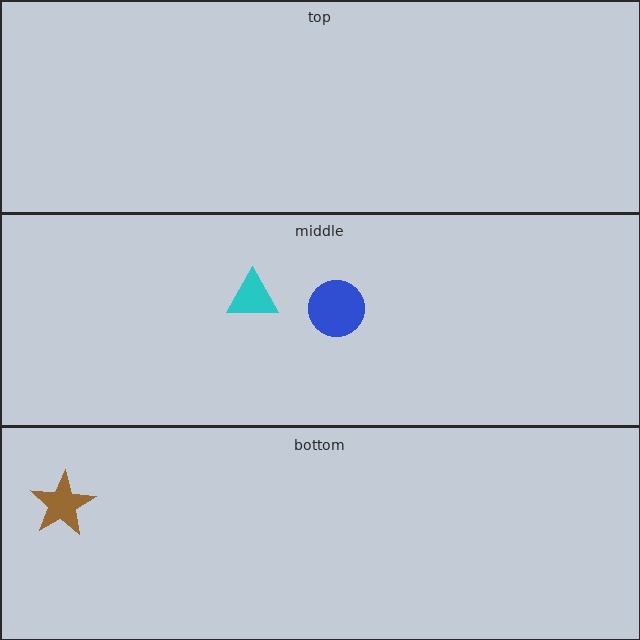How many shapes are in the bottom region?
1.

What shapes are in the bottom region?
The brown star.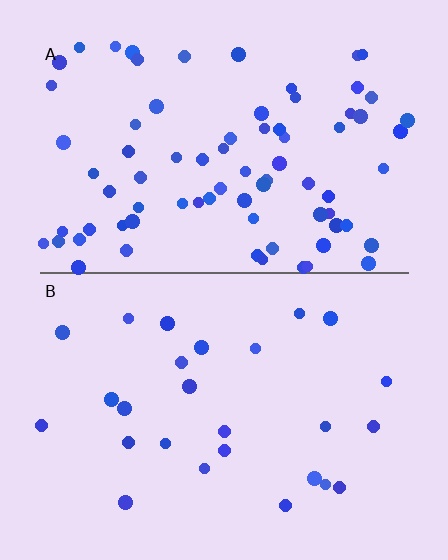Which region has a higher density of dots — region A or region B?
A (the top).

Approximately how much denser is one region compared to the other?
Approximately 2.9× — region A over region B.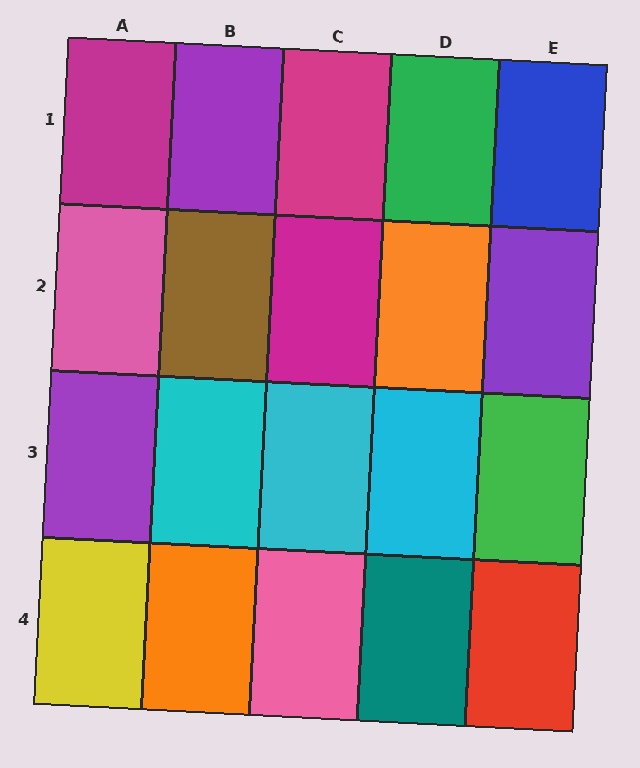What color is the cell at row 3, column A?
Purple.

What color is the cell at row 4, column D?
Teal.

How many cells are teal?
1 cell is teal.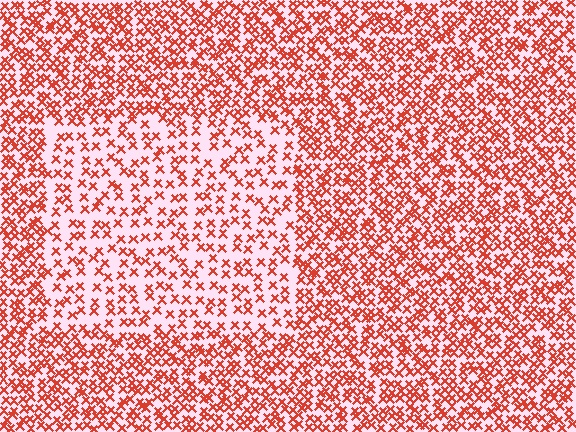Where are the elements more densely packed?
The elements are more densely packed outside the rectangle boundary.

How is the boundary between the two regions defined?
The boundary is defined by a change in element density (approximately 2.0x ratio). All elements are the same color, size, and shape.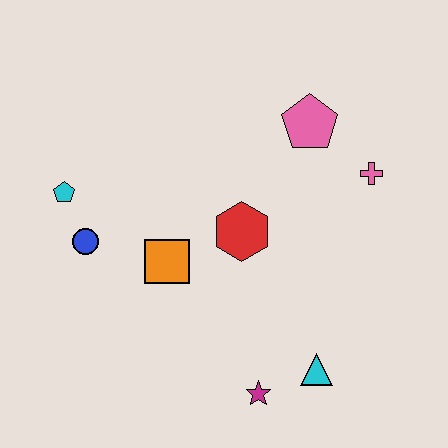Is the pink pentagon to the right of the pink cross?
No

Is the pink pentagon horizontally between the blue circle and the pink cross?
Yes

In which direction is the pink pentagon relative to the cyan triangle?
The pink pentagon is above the cyan triangle.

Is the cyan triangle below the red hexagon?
Yes